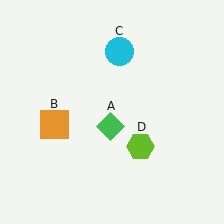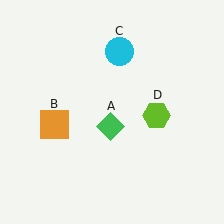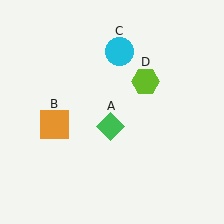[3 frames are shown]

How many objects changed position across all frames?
1 object changed position: lime hexagon (object D).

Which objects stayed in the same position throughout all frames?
Green diamond (object A) and orange square (object B) and cyan circle (object C) remained stationary.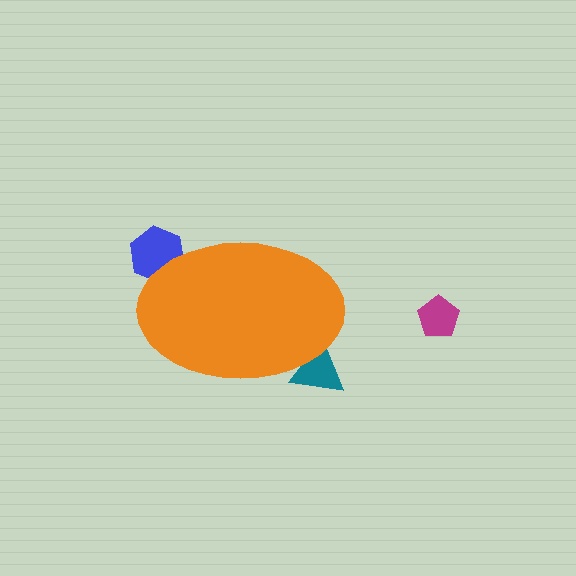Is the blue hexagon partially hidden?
Yes, the blue hexagon is partially hidden behind the orange ellipse.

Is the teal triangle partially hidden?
Yes, the teal triangle is partially hidden behind the orange ellipse.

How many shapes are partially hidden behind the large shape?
2 shapes are partially hidden.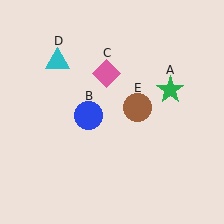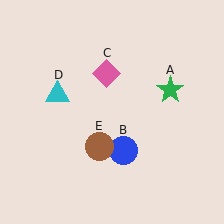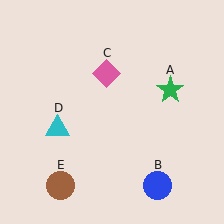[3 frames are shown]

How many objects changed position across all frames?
3 objects changed position: blue circle (object B), cyan triangle (object D), brown circle (object E).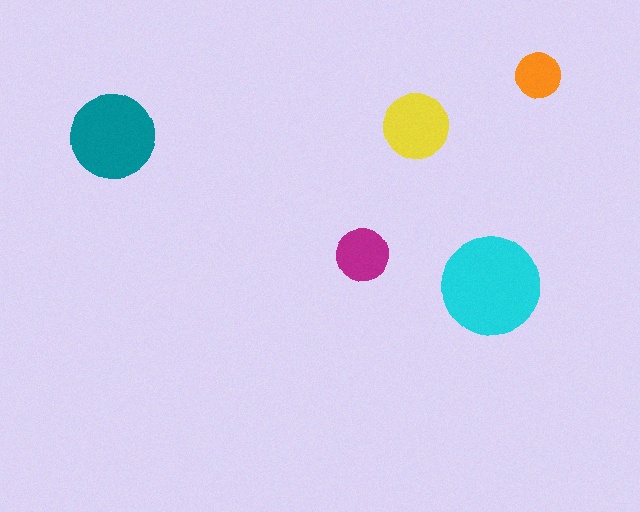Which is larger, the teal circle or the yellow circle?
The teal one.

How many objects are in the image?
There are 5 objects in the image.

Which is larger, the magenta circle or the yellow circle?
The yellow one.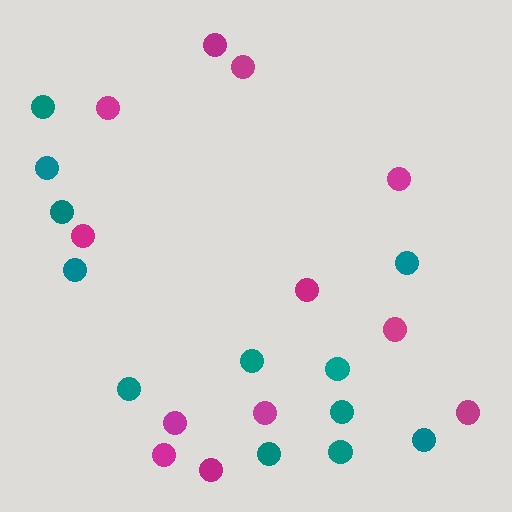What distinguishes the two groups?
There are 2 groups: one group of magenta circles (12) and one group of teal circles (12).